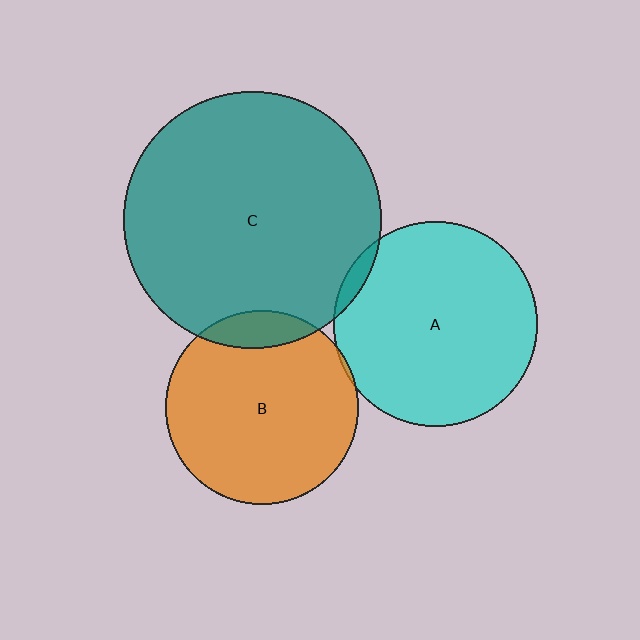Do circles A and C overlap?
Yes.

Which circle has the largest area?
Circle C (teal).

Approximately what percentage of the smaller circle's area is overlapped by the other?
Approximately 5%.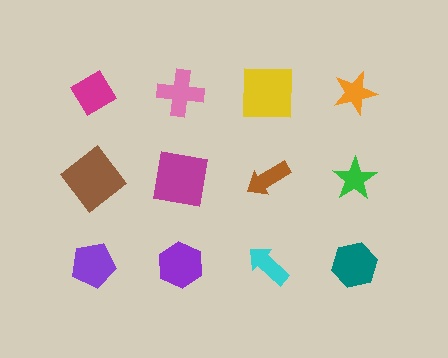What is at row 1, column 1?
A magenta diamond.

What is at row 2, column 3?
A brown arrow.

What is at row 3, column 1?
A purple pentagon.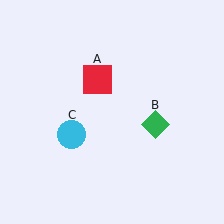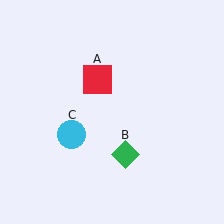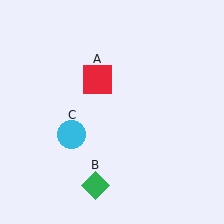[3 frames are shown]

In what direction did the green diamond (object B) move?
The green diamond (object B) moved down and to the left.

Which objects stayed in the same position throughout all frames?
Red square (object A) and cyan circle (object C) remained stationary.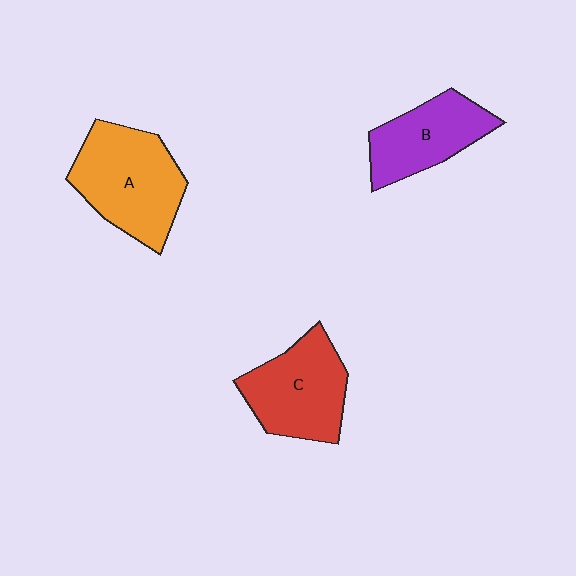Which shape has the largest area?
Shape A (orange).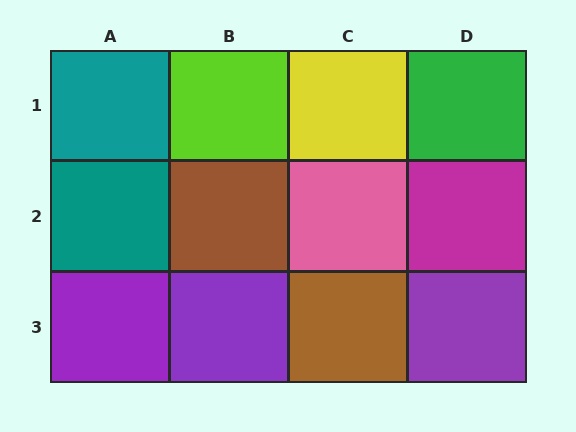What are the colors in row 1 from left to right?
Teal, lime, yellow, green.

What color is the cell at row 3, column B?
Purple.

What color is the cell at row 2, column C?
Pink.